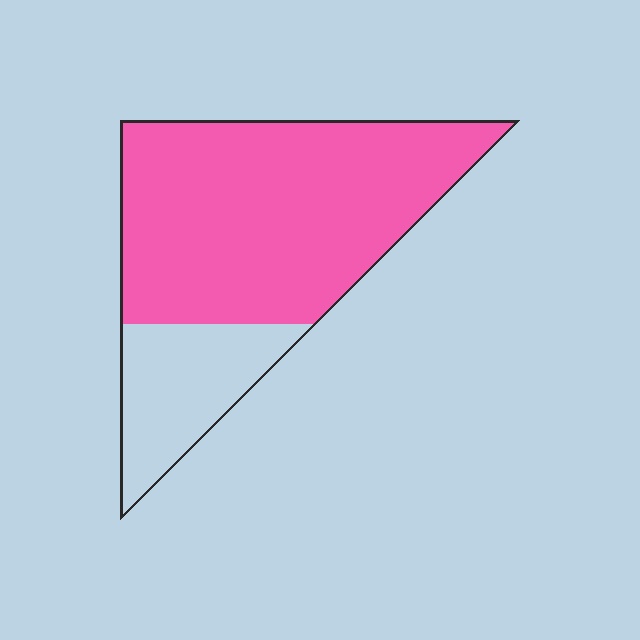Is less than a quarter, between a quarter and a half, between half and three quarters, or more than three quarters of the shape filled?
More than three quarters.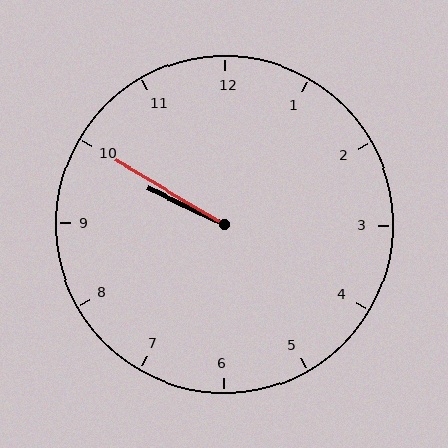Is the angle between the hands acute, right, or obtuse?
It is acute.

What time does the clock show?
9:50.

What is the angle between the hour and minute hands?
Approximately 5 degrees.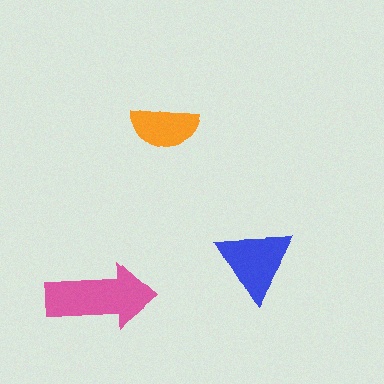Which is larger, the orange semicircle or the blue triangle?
The blue triangle.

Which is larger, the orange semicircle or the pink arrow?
The pink arrow.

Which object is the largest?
The pink arrow.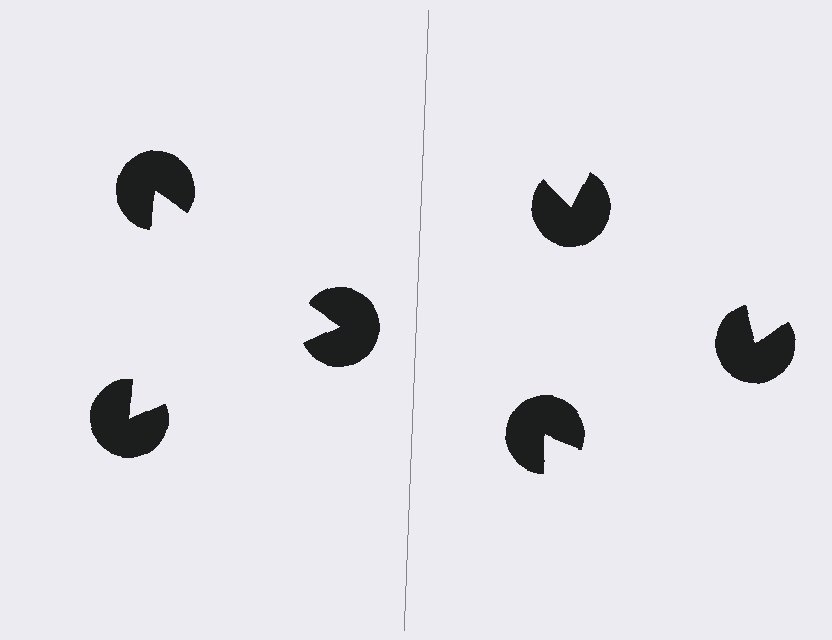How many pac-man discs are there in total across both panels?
6 — 3 on each side.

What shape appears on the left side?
An illusory triangle.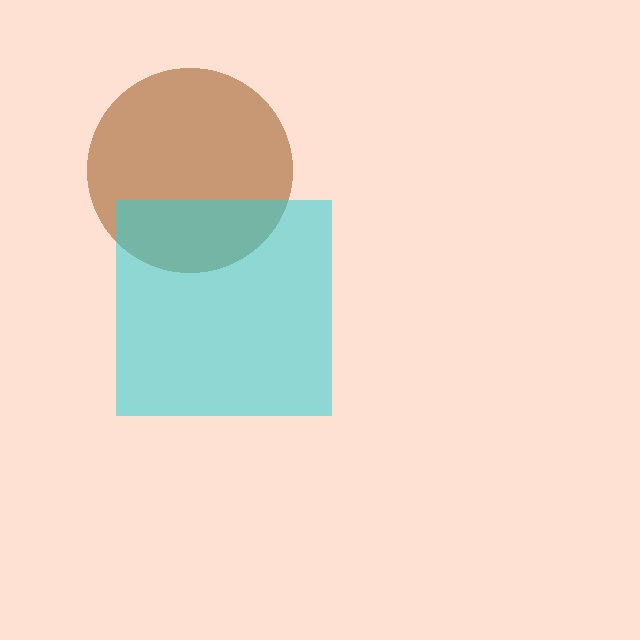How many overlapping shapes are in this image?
There are 2 overlapping shapes in the image.